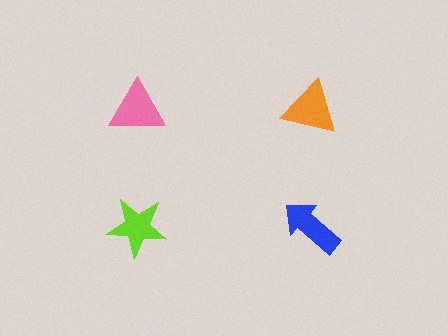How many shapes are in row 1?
2 shapes.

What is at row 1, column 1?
A pink triangle.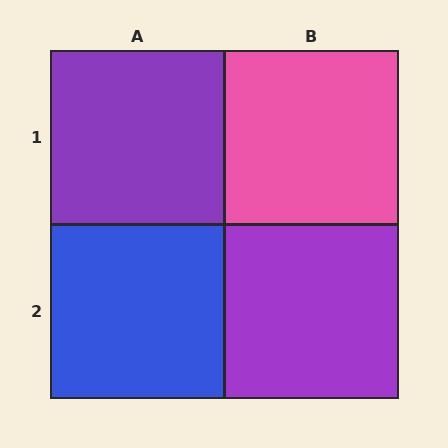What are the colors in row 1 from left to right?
Purple, pink.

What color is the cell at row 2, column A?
Blue.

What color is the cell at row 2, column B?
Purple.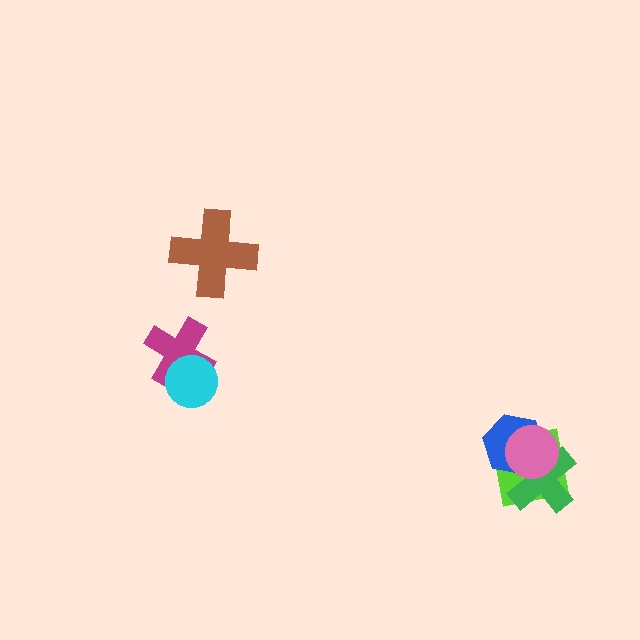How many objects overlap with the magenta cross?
1 object overlaps with the magenta cross.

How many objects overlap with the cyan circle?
1 object overlaps with the cyan circle.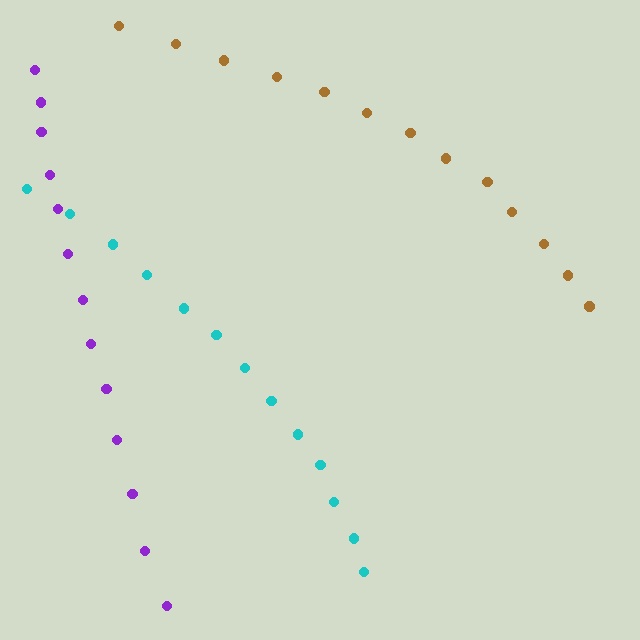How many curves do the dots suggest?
There are 3 distinct paths.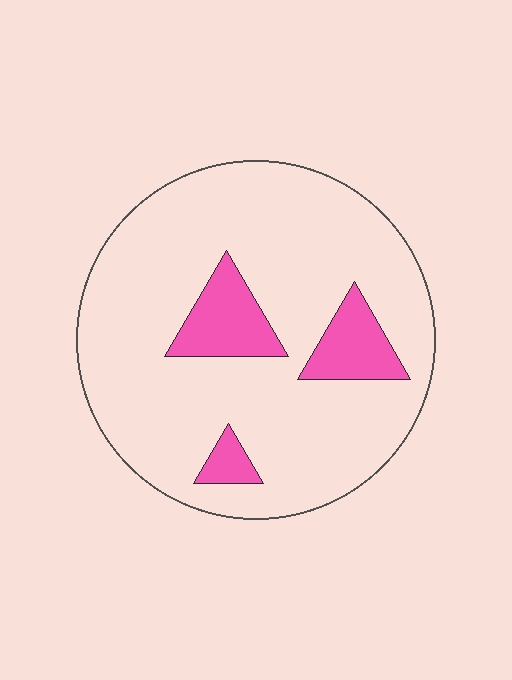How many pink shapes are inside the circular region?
3.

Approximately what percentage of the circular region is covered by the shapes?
Approximately 15%.